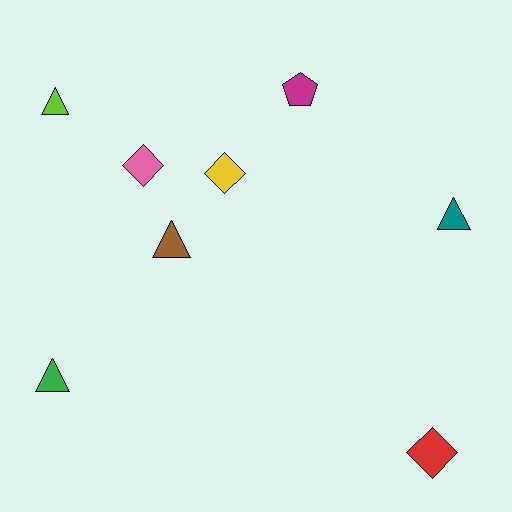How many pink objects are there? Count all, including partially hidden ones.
There is 1 pink object.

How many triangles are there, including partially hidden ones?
There are 4 triangles.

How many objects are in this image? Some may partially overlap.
There are 8 objects.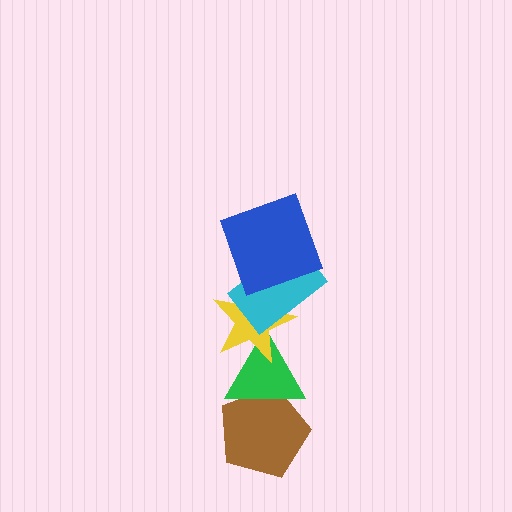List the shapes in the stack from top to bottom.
From top to bottom: the blue square, the cyan rectangle, the yellow star, the green triangle, the brown pentagon.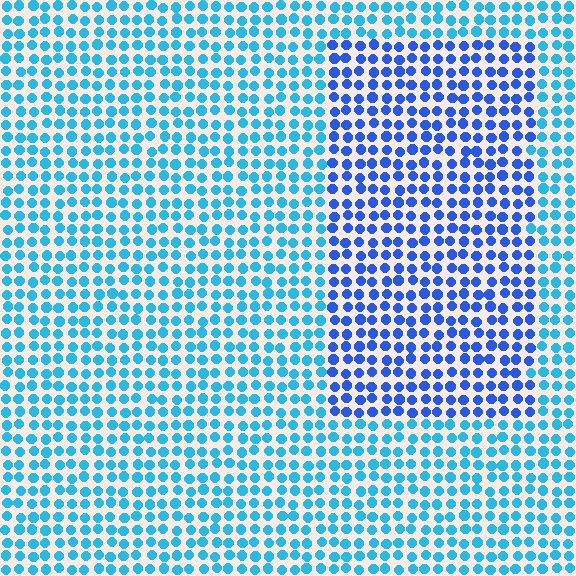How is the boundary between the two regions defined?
The boundary is defined purely by a slight shift in hue (about 32 degrees). Spacing, size, and orientation are identical on both sides.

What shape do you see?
I see a rectangle.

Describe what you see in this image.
The image is filled with small cyan elements in a uniform arrangement. A rectangle-shaped region is visible where the elements are tinted to a slightly different hue, forming a subtle color boundary.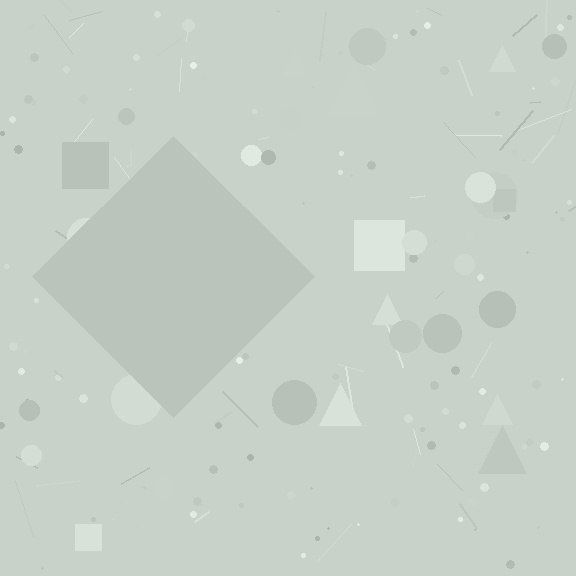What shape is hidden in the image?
A diamond is hidden in the image.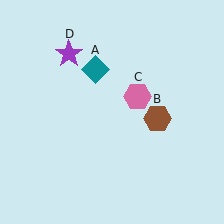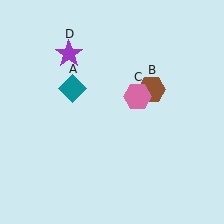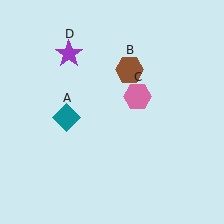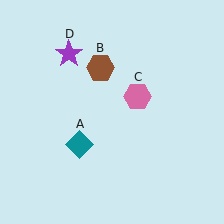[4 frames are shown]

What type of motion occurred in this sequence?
The teal diamond (object A), brown hexagon (object B) rotated counterclockwise around the center of the scene.